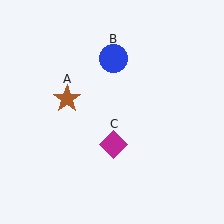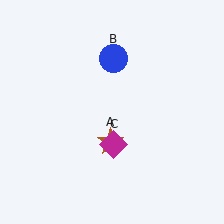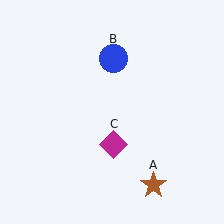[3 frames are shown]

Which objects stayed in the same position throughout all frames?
Blue circle (object B) and magenta diamond (object C) remained stationary.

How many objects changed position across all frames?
1 object changed position: brown star (object A).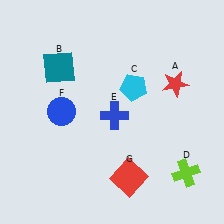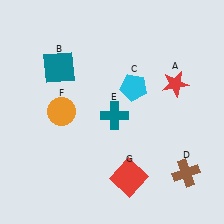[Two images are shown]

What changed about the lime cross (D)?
In Image 1, D is lime. In Image 2, it changed to brown.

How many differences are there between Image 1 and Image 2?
There are 3 differences between the two images.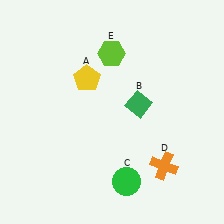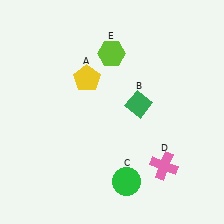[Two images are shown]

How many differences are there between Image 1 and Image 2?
There is 1 difference between the two images.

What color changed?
The cross (D) changed from orange in Image 1 to pink in Image 2.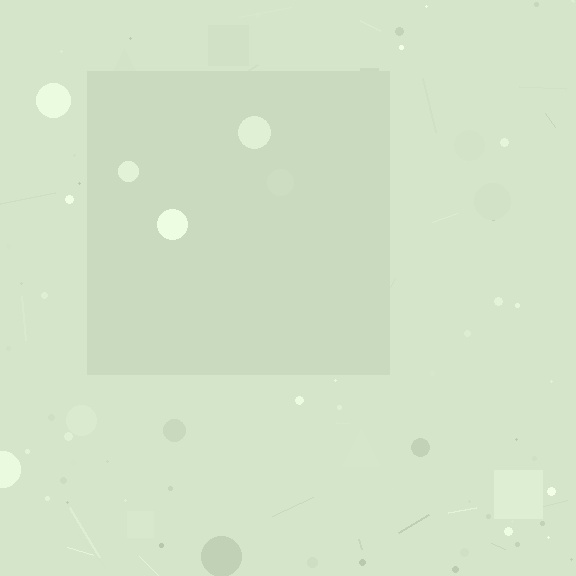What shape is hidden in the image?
A square is hidden in the image.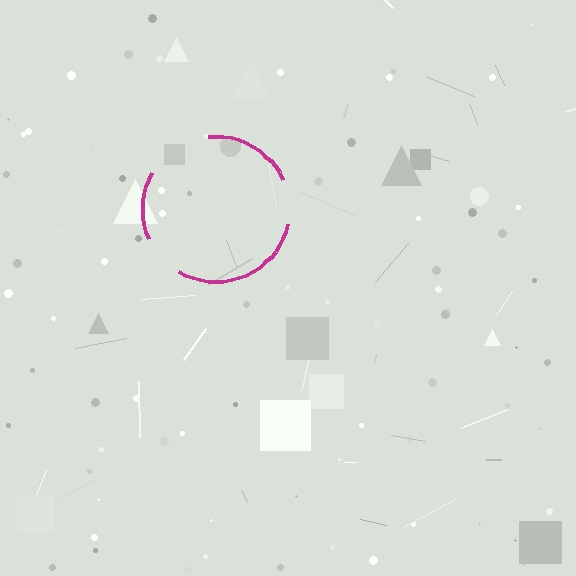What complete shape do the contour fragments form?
The contour fragments form a circle.